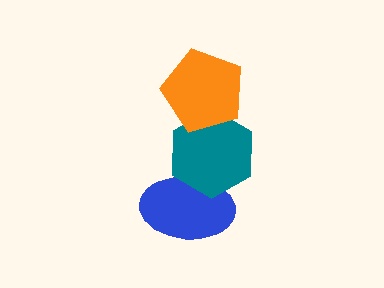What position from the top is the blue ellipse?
The blue ellipse is 3rd from the top.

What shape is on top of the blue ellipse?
The teal hexagon is on top of the blue ellipse.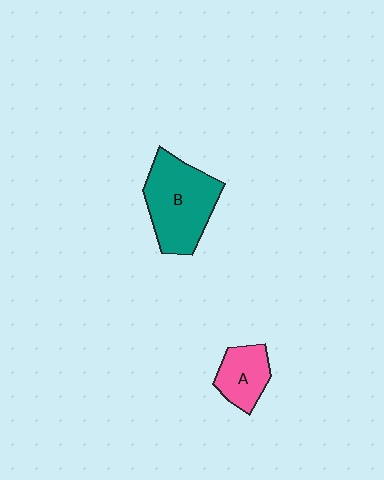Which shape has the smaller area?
Shape A (pink).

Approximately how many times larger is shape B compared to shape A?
Approximately 2.0 times.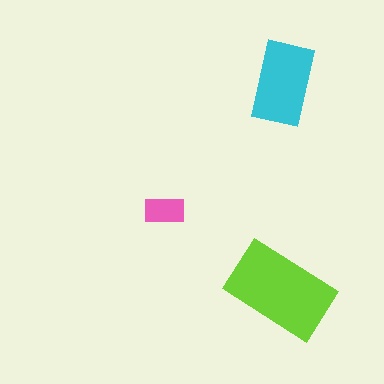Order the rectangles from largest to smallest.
the lime one, the cyan one, the pink one.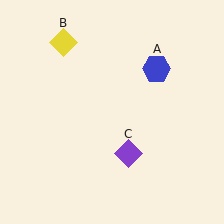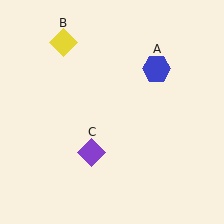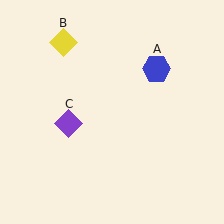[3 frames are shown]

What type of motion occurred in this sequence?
The purple diamond (object C) rotated clockwise around the center of the scene.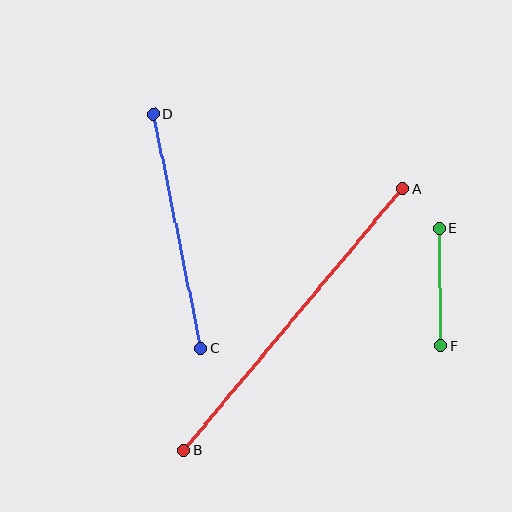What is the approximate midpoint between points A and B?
The midpoint is at approximately (293, 320) pixels.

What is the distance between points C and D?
The distance is approximately 239 pixels.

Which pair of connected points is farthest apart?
Points A and B are farthest apart.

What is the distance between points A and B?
The distance is approximately 341 pixels.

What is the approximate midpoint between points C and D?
The midpoint is at approximately (177, 231) pixels.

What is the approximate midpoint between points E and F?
The midpoint is at approximately (440, 287) pixels.